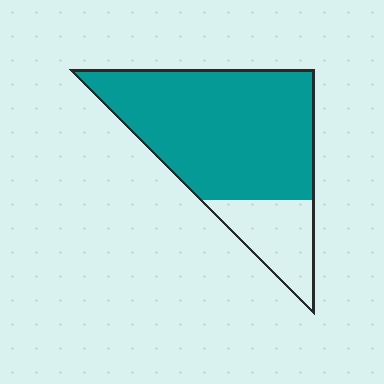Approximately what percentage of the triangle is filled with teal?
Approximately 80%.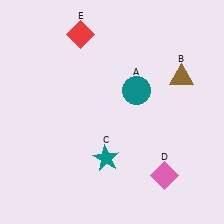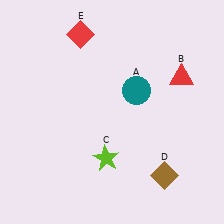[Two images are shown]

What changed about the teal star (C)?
In Image 1, C is teal. In Image 2, it changed to lime.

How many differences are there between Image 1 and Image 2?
There are 3 differences between the two images.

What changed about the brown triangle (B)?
In Image 1, B is brown. In Image 2, it changed to red.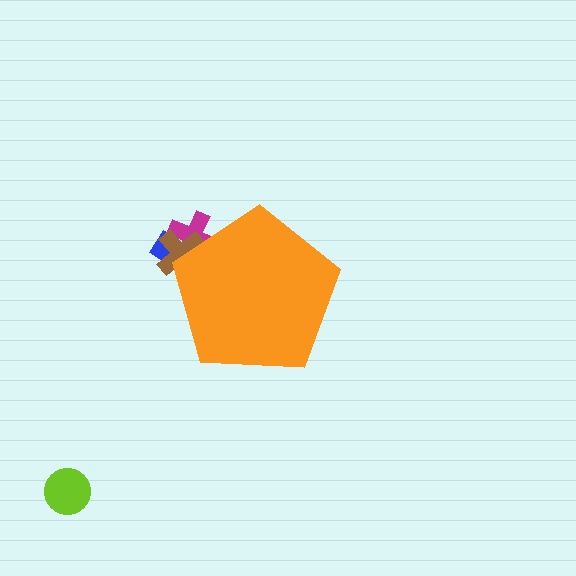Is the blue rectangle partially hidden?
Yes, the blue rectangle is partially hidden behind the orange pentagon.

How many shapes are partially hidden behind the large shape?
3 shapes are partially hidden.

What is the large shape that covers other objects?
An orange pentagon.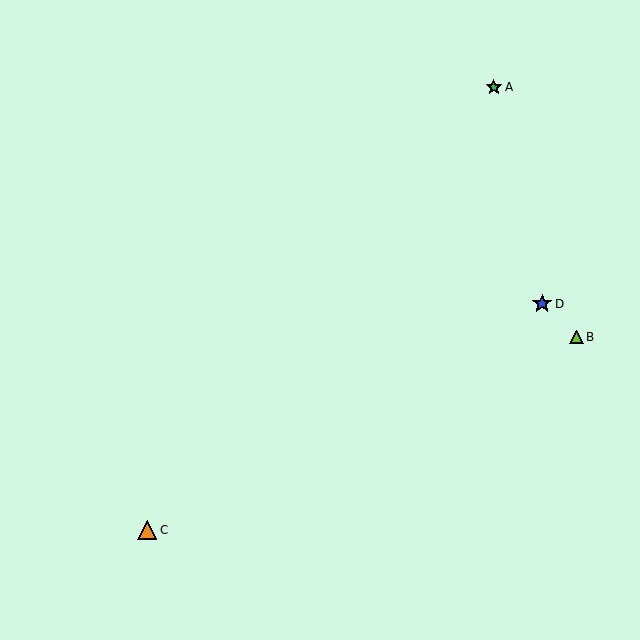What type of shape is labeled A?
Shape A is a green star.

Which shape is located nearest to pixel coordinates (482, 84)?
The green star (labeled A) at (494, 87) is nearest to that location.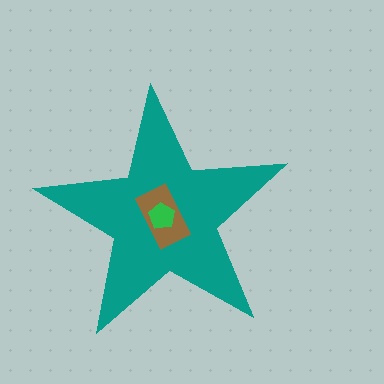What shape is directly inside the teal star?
The brown rectangle.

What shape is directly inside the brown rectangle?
The green pentagon.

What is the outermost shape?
The teal star.